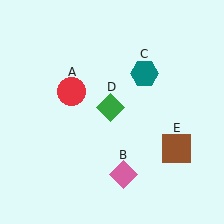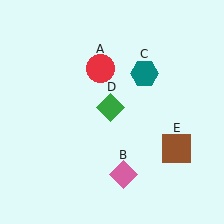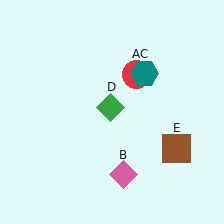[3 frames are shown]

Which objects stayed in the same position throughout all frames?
Pink diamond (object B) and teal hexagon (object C) and green diamond (object D) and brown square (object E) remained stationary.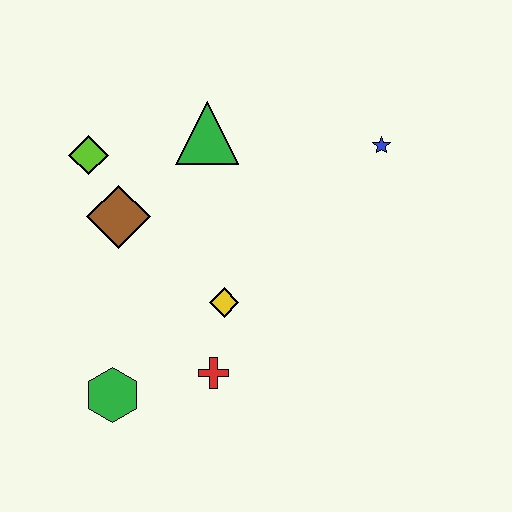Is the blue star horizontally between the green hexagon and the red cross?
No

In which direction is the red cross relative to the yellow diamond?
The red cross is below the yellow diamond.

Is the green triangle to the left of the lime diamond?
No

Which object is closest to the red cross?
The yellow diamond is closest to the red cross.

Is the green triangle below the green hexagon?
No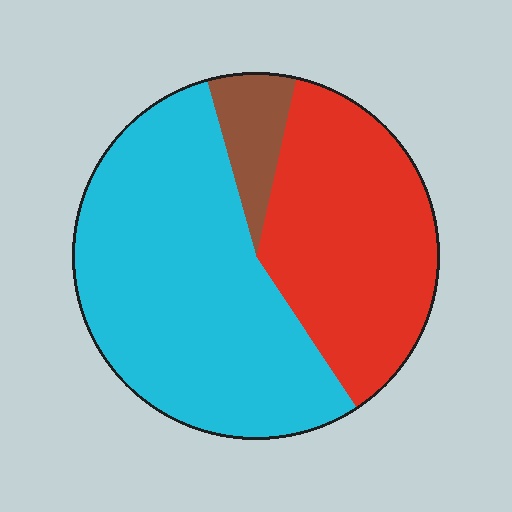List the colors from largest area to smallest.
From largest to smallest: cyan, red, brown.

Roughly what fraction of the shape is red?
Red takes up between a quarter and a half of the shape.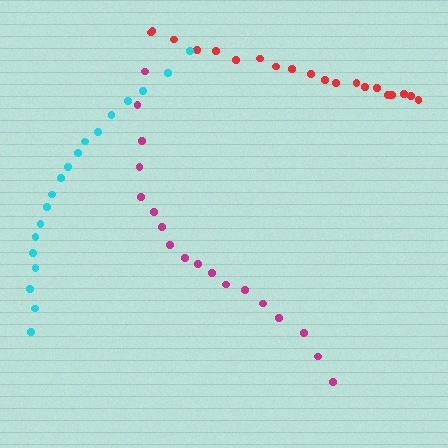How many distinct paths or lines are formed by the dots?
There are 3 distinct paths.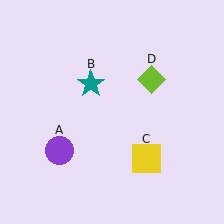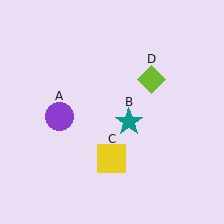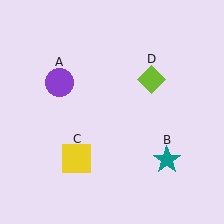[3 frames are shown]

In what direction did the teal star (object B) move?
The teal star (object B) moved down and to the right.